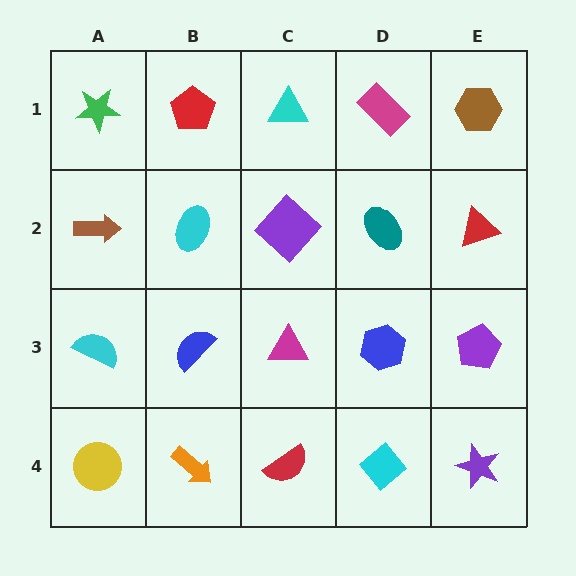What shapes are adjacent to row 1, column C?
A purple diamond (row 2, column C), a red pentagon (row 1, column B), a magenta rectangle (row 1, column D).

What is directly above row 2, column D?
A magenta rectangle.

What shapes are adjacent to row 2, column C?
A cyan triangle (row 1, column C), a magenta triangle (row 3, column C), a cyan ellipse (row 2, column B), a teal ellipse (row 2, column D).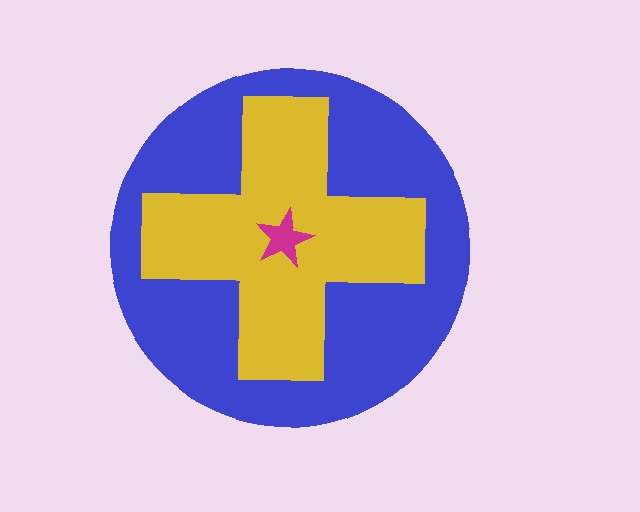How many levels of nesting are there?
3.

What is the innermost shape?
The magenta star.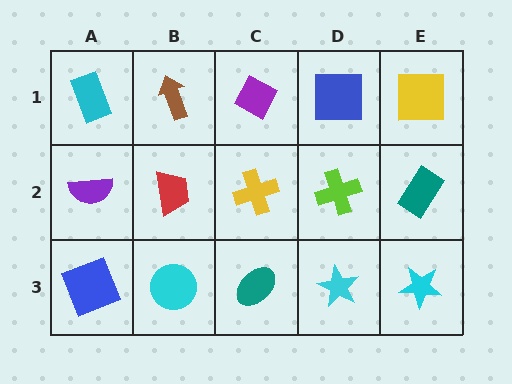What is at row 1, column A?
A cyan rectangle.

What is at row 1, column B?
A brown arrow.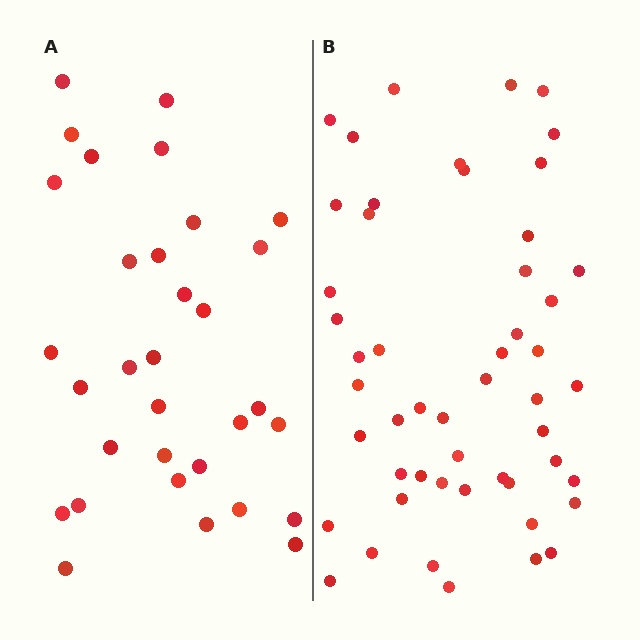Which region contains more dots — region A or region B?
Region B (the right region) has more dots.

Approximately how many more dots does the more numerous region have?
Region B has approximately 20 more dots than region A.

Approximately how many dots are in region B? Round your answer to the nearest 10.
About 50 dots. (The exact count is 51, which rounds to 50.)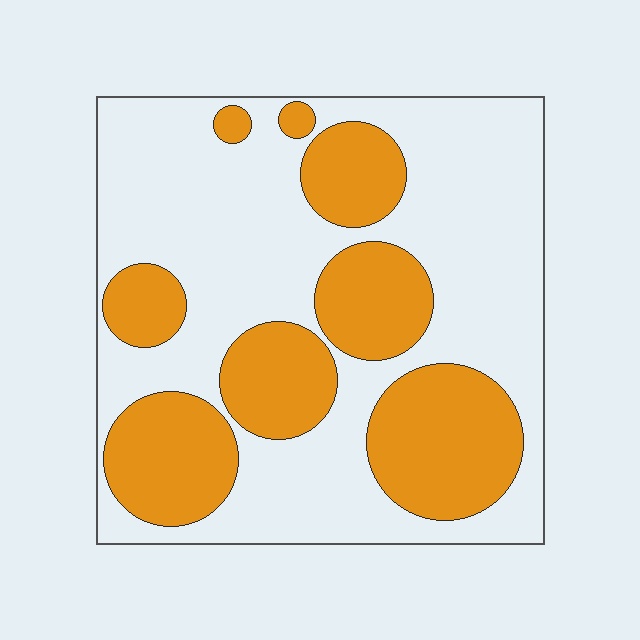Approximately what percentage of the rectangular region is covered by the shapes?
Approximately 35%.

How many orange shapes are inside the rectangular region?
8.